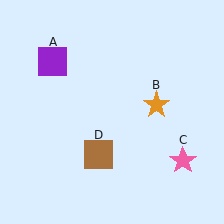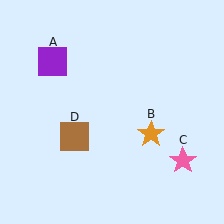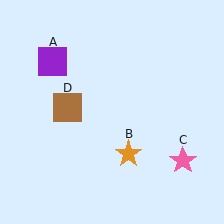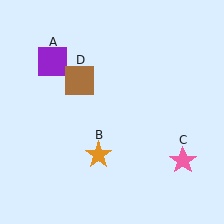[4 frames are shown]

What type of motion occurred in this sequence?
The orange star (object B), brown square (object D) rotated clockwise around the center of the scene.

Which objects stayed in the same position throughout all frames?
Purple square (object A) and pink star (object C) remained stationary.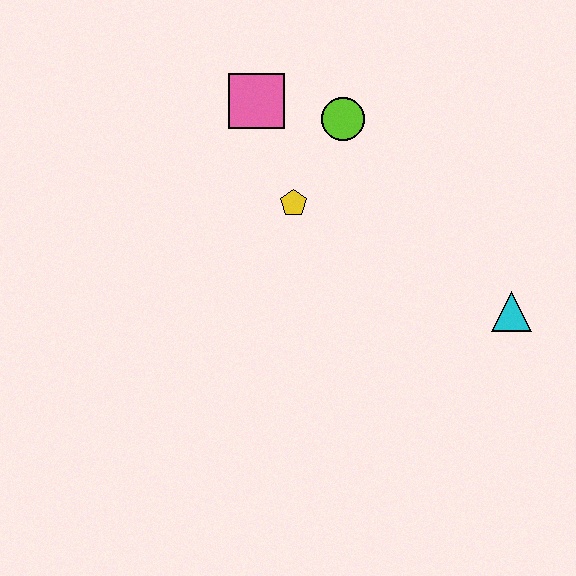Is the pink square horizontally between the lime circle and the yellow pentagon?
No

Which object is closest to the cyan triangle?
The yellow pentagon is closest to the cyan triangle.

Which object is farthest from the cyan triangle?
The pink square is farthest from the cyan triangle.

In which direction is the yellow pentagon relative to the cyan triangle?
The yellow pentagon is to the left of the cyan triangle.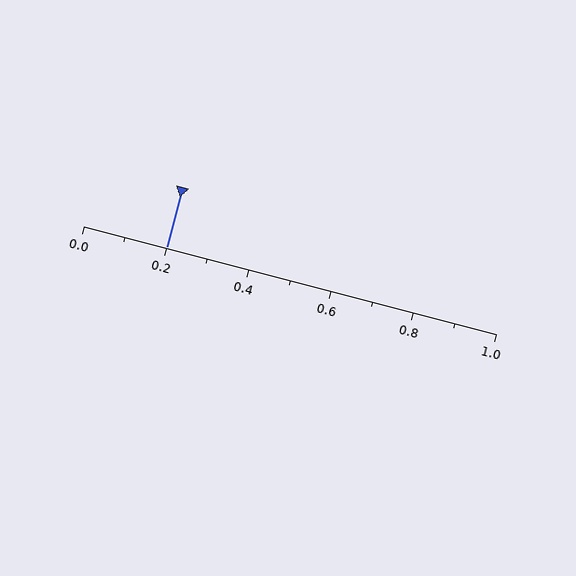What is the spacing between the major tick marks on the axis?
The major ticks are spaced 0.2 apart.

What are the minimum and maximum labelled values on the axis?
The axis runs from 0.0 to 1.0.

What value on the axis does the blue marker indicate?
The marker indicates approximately 0.2.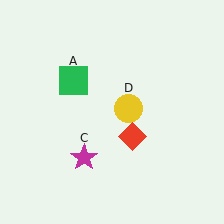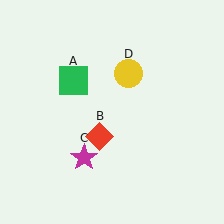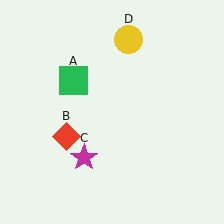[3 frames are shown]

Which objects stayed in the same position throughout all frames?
Green square (object A) and magenta star (object C) remained stationary.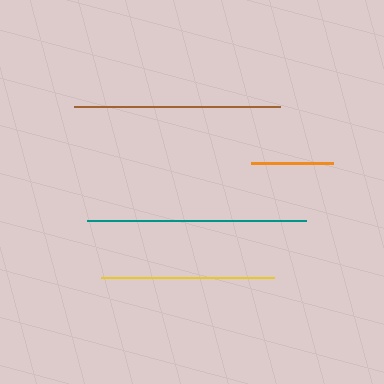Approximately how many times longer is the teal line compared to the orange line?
The teal line is approximately 2.7 times the length of the orange line.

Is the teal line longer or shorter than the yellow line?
The teal line is longer than the yellow line.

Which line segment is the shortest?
The orange line is the shortest at approximately 82 pixels.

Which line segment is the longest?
The teal line is the longest at approximately 220 pixels.